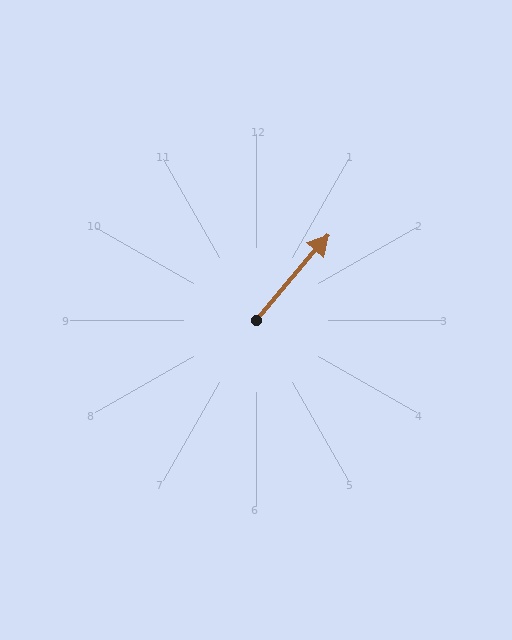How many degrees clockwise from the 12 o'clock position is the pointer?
Approximately 40 degrees.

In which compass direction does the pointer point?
Northeast.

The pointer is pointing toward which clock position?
Roughly 1 o'clock.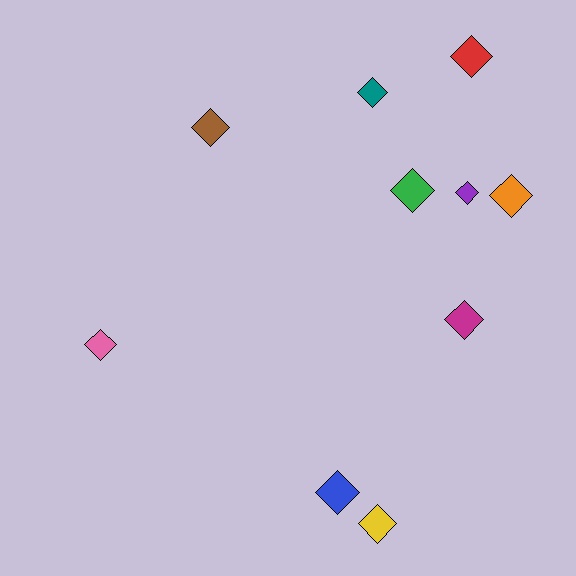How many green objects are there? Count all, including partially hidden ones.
There is 1 green object.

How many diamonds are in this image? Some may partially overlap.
There are 10 diamonds.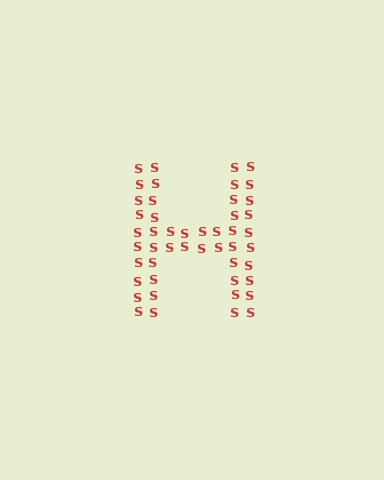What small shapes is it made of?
It is made of small letter S's.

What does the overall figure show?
The overall figure shows the letter H.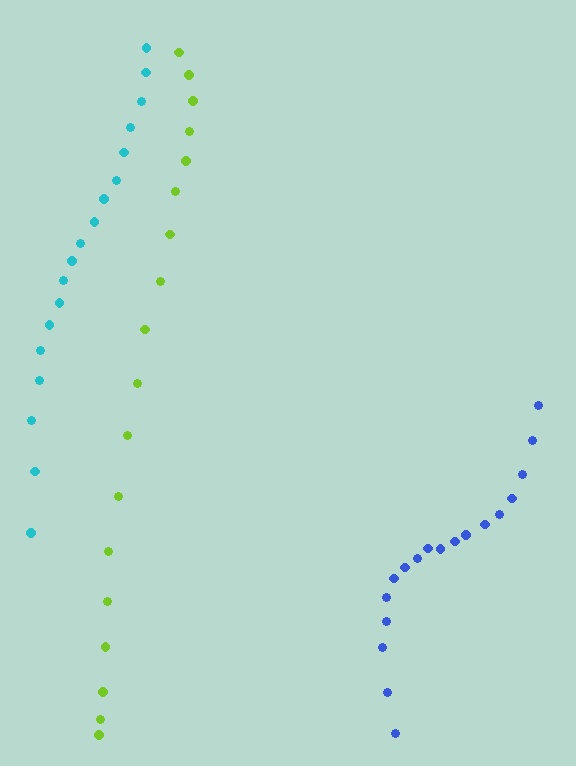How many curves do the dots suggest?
There are 3 distinct paths.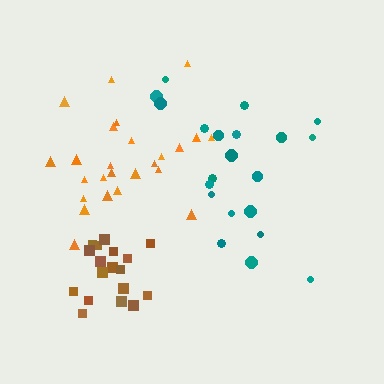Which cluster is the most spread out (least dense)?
Teal.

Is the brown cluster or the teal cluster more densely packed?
Brown.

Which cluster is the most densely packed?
Brown.